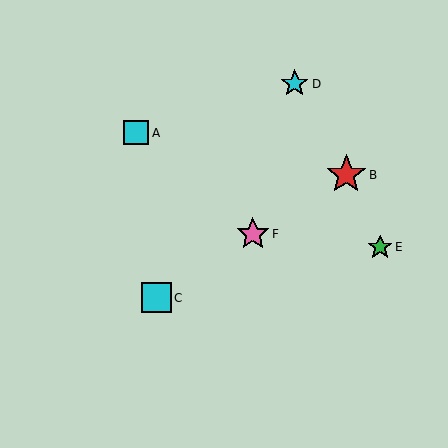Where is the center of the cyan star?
The center of the cyan star is at (295, 84).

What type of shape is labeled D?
Shape D is a cyan star.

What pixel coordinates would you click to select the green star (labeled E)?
Click at (380, 247) to select the green star E.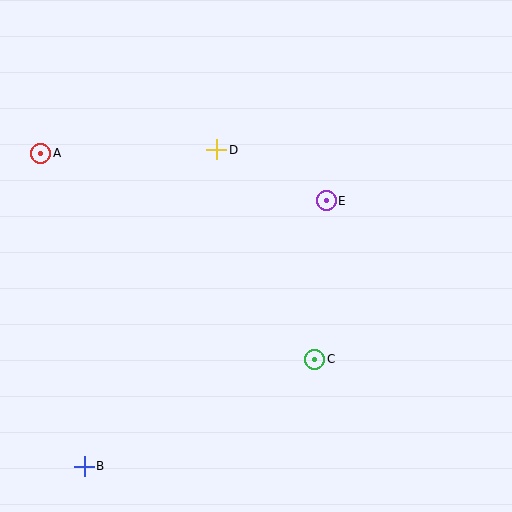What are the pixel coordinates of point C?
Point C is at (315, 359).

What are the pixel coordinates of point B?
Point B is at (84, 466).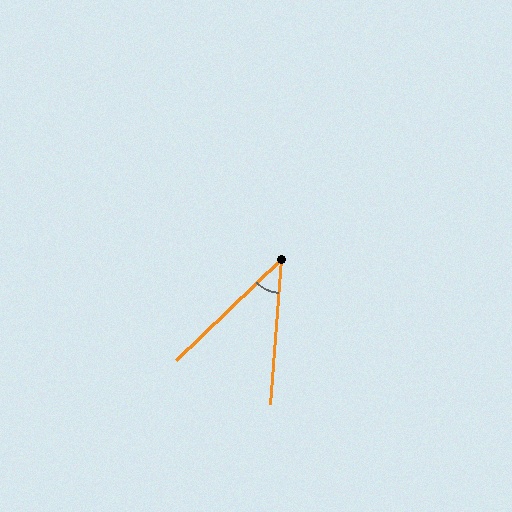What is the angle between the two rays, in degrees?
Approximately 41 degrees.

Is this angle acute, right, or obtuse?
It is acute.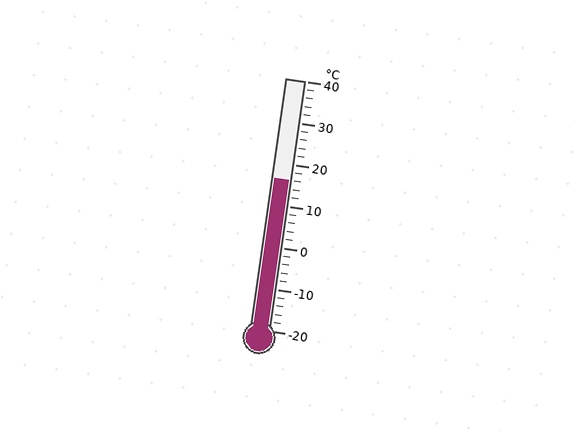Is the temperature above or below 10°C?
The temperature is above 10°C.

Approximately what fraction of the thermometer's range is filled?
The thermometer is filled to approximately 60% of its range.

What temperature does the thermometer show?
The thermometer shows approximately 16°C.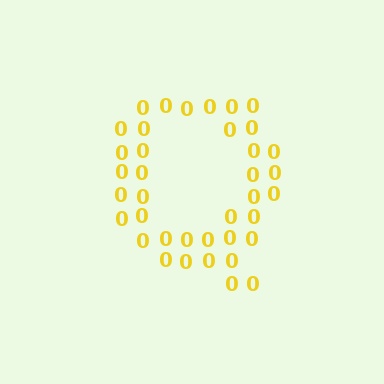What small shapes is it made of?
It is made of small digit 0's.